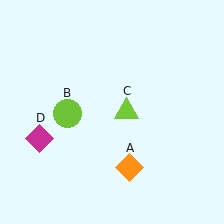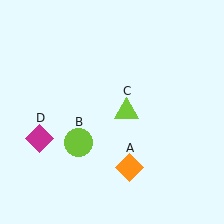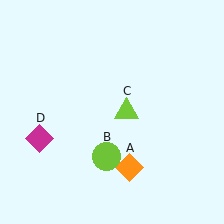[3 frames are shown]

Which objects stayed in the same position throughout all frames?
Orange diamond (object A) and lime triangle (object C) and magenta diamond (object D) remained stationary.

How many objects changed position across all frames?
1 object changed position: lime circle (object B).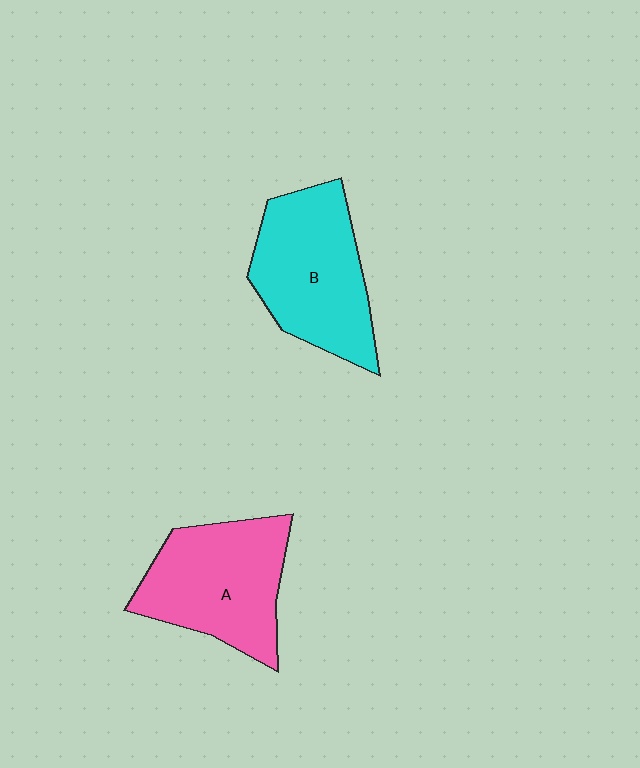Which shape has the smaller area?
Shape A (pink).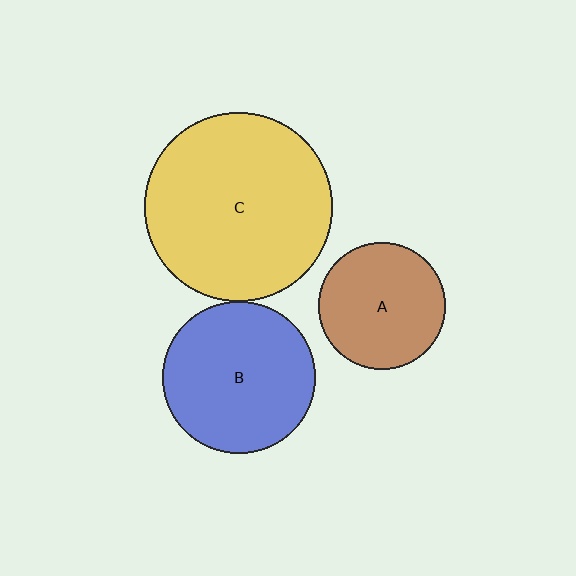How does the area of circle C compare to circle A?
Approximately 2.2 times.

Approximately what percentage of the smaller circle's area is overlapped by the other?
Approximately 5%.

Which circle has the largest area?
Circle C (yellow).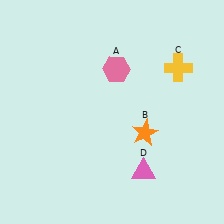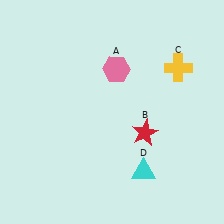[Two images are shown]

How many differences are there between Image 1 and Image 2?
There are 2 differences between the two images.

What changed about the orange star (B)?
In Image 1, B is orange. In Image 2, it changed to red.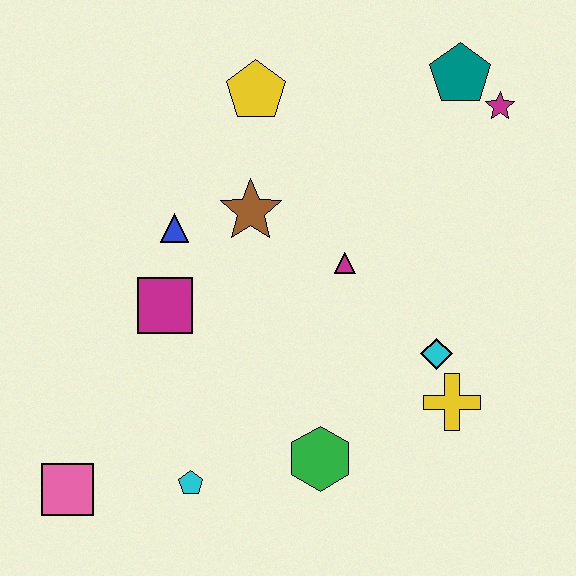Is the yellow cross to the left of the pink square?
No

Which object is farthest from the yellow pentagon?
The pink square is farthest from the yellow pentagon.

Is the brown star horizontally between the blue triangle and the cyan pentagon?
No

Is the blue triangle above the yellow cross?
Yes